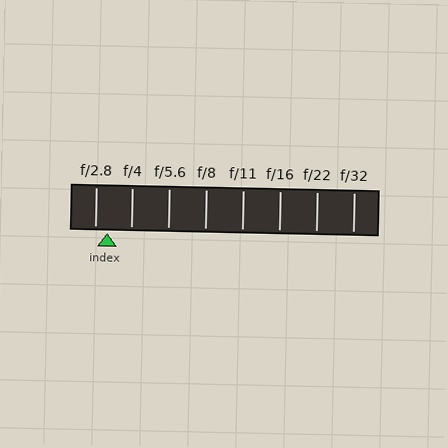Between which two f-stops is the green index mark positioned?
The index mark is between f/2.8 and f/4.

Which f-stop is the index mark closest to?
The index mark is closest to f/2.8.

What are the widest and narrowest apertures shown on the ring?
The widest aperture shown is f/2.8 and the narrowest is f/32.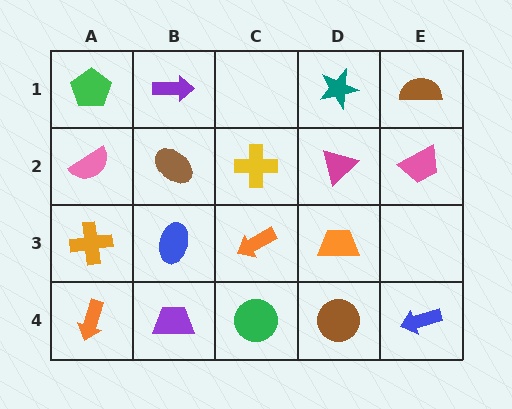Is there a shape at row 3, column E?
No, that cell is empty.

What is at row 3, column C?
An orange arrow.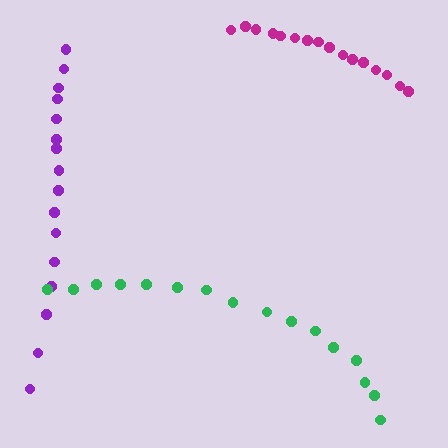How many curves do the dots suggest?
There are 3 distinct paths.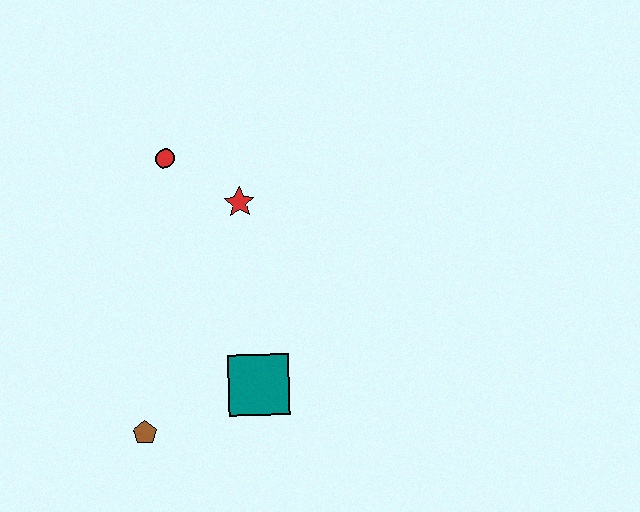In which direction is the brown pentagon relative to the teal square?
The brown pentagon is to the left of the teal square.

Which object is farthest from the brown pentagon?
The red circle is farthest from the brown pentagon.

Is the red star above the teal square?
Yes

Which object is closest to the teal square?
The brown pentagon is closest to the teal square.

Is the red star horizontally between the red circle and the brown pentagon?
No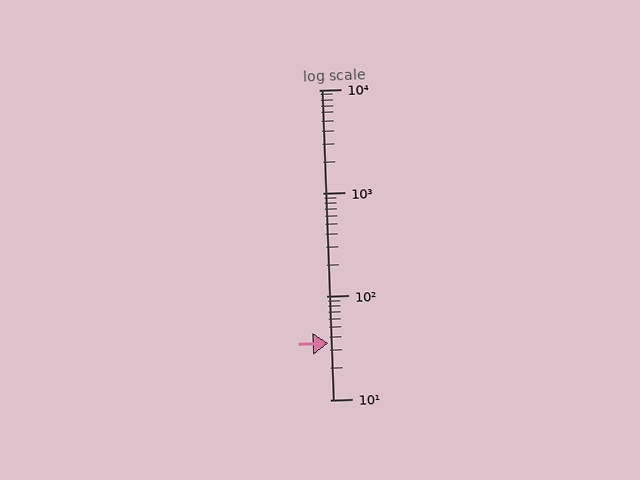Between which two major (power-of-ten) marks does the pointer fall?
The pointer is between 10 and 100.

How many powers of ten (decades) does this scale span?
The scale spans 3 decades, from 10 to 10000.